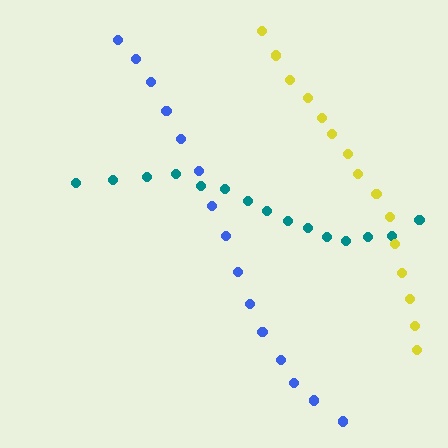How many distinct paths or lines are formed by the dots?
There are 3 distinct paths.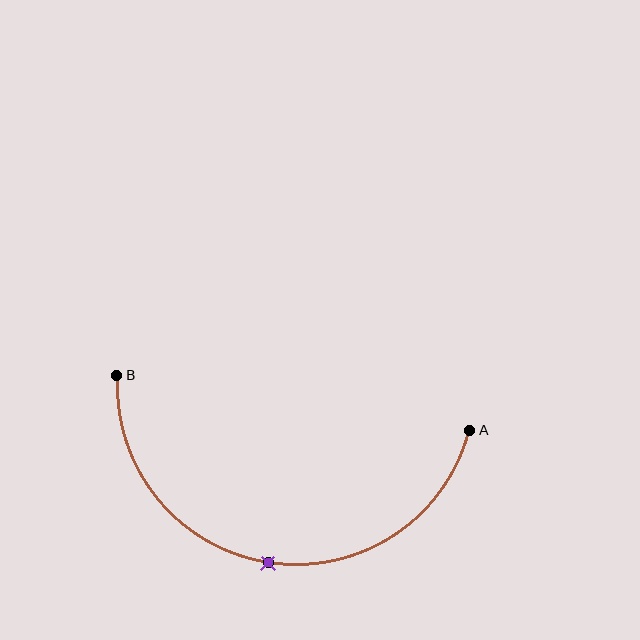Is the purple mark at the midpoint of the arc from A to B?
Yes. The purple mark lies on the arc at equal arc-length from both A and B — it is the arc midpoint.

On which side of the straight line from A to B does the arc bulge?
The arc bulges below the straight line connecting A and B.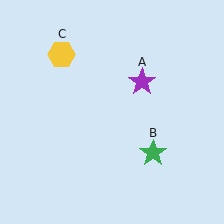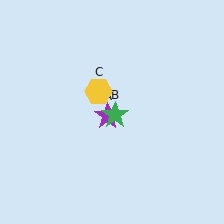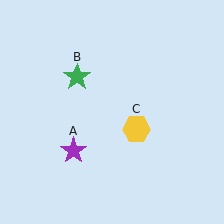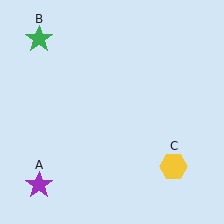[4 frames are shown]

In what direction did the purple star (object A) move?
The purple star (object A) moved down and to the left.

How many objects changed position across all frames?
3 objects changed position: purple star (object A), green star (object B), yellow hexagon (object C).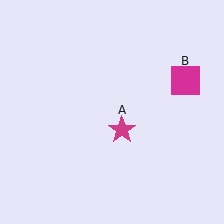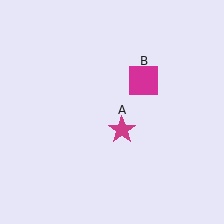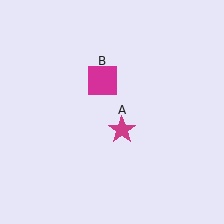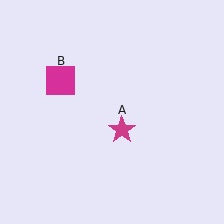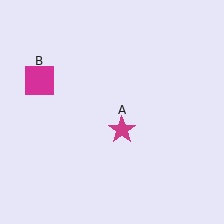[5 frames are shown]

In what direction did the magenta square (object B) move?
The magenta square (object B) moved left.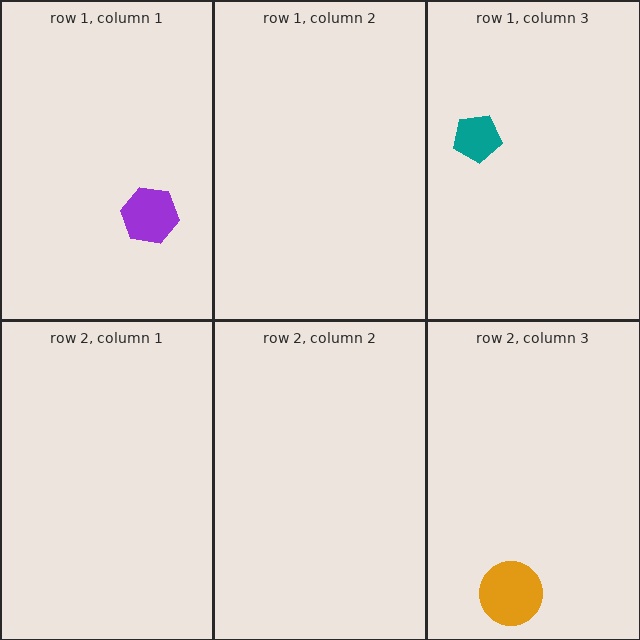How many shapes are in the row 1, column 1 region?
1.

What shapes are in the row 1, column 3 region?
The teal pentagon.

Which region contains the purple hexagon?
The row 1, column 1 region.